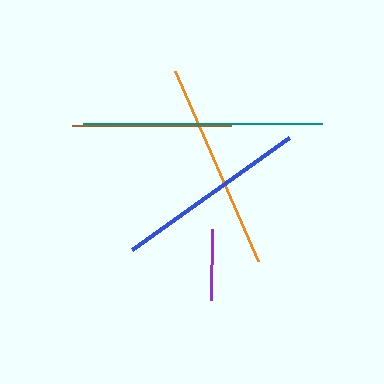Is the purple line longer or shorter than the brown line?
The brown line is longer than the purple line.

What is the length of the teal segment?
The teal segment is approximately 239 pixels long.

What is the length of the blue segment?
The blue segment is approximately 192 pixels long.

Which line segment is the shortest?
The purple line is the shortest at approximately 71 pixels.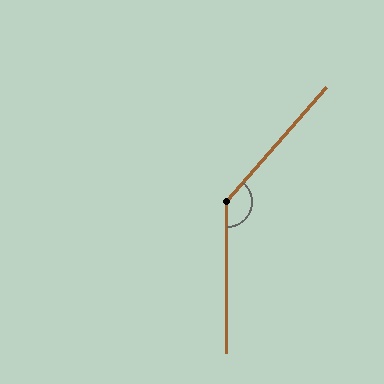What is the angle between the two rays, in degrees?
Approximately 139 degrees.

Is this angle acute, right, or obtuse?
It is obtuse.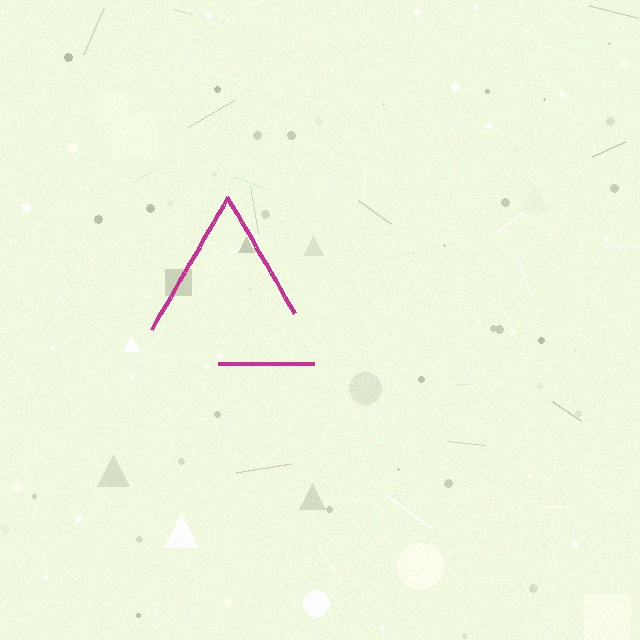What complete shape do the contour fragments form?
The contour fragments form a triangle.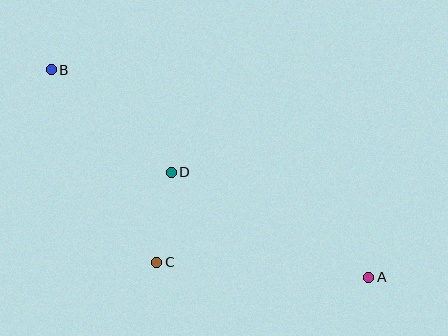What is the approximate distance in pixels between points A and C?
The distance between A and C is approximately 212 pixels.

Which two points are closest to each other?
Points C and D are closest to each other.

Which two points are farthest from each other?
Points A and B are farthest from each other.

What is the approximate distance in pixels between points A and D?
The distance between A and D is approximately 224 pixels.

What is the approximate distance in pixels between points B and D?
The distance between B and D is approximately 158 pixels.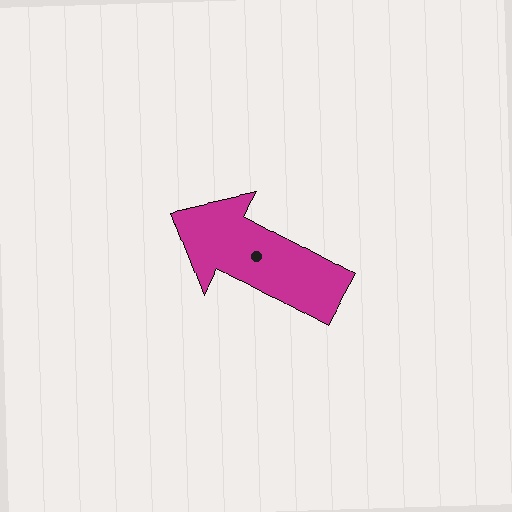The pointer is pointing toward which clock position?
Roughly 10 o'clock.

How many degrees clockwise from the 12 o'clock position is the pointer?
Approximately 298 degrees.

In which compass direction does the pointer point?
Northwest.